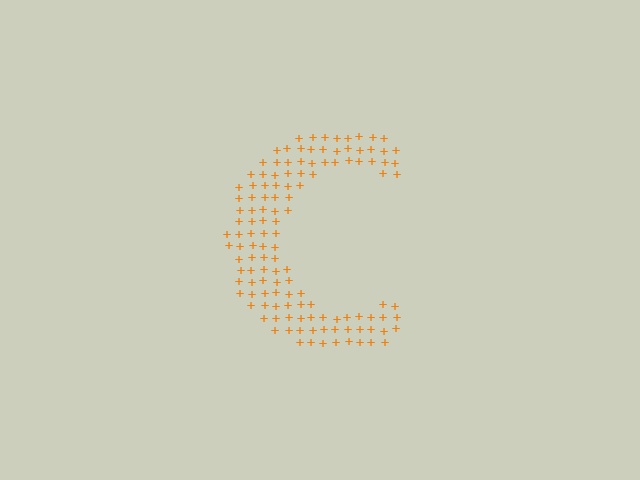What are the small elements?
The small elements are plus signs.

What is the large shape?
The large shape is the letter C.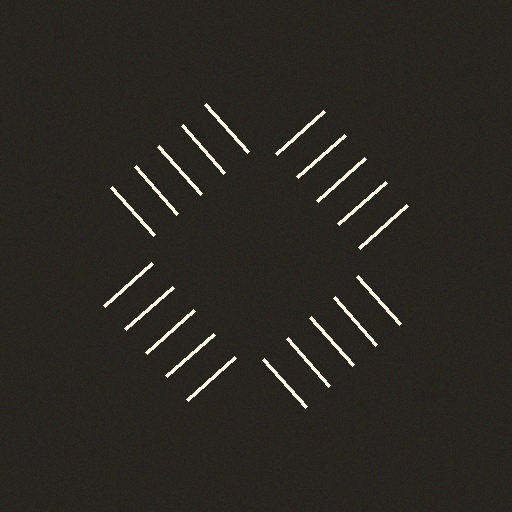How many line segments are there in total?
20 — 5 along each of the 4 edges.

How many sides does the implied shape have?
4 sides — the line-ends trace a square.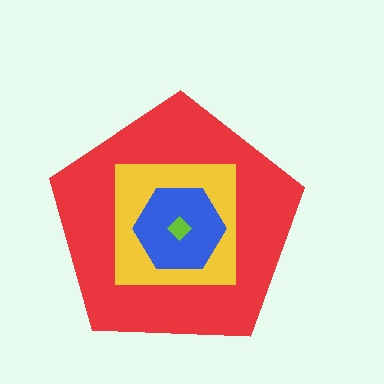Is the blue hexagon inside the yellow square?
Yes.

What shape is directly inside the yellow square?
The blue hexagon.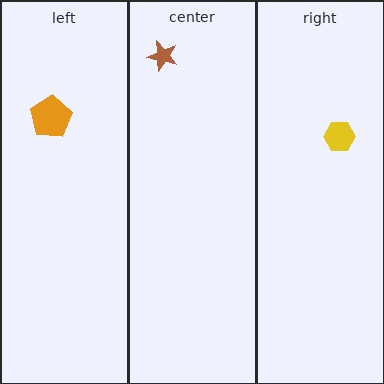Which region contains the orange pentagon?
The left region.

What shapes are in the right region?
The yellow hexagon.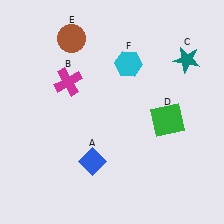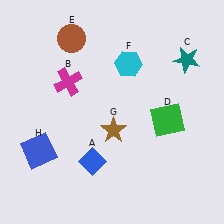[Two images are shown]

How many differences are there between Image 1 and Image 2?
There are 2 differences between the two images.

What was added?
A brown star (G), a blue square (H) were added in Image 2.